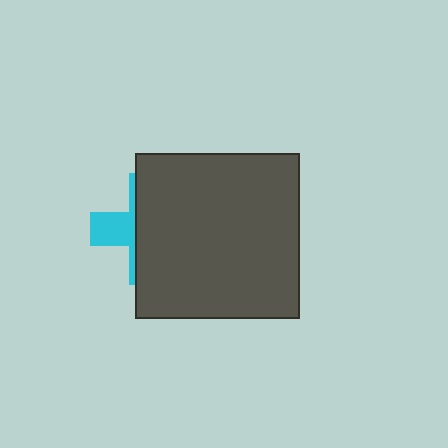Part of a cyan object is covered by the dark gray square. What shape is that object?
It is a cross.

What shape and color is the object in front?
The object in front is a dark gray square.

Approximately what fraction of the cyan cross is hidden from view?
Roughly 69% of the cyan cross is hidden behind the dark gray square.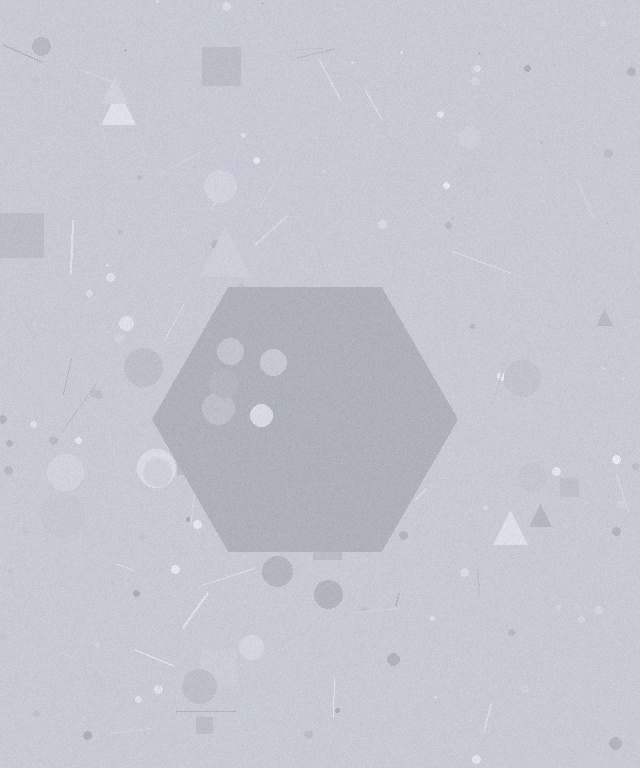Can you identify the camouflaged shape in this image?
The camouflaged shape is a hexagon.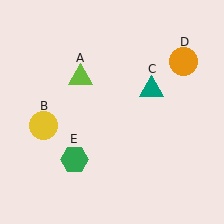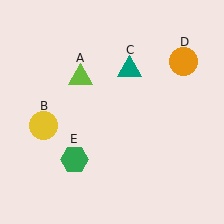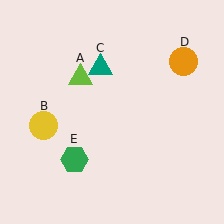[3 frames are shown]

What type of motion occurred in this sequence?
The teal triangle (object C) rotated counterclockwise around the center of the scene.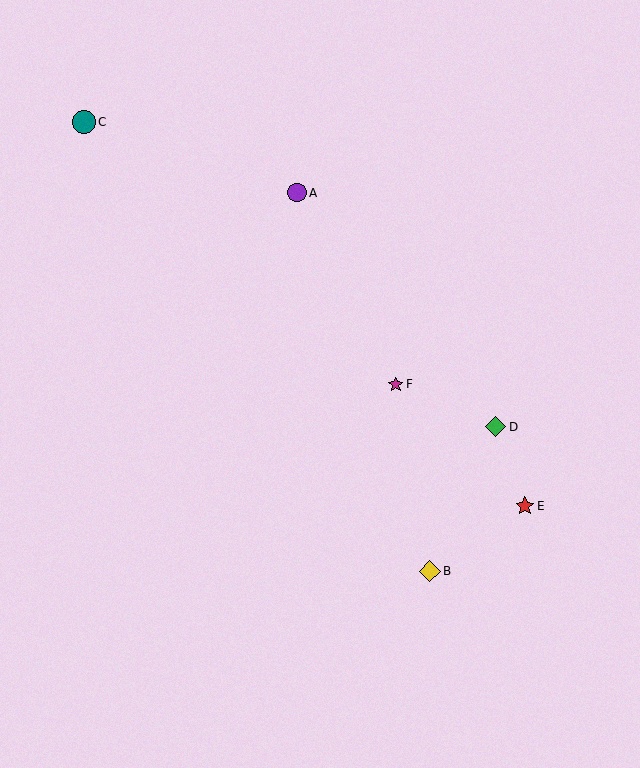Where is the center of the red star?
The center of the red star is at (525, 506).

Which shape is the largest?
The teal circle (labeled C) is the largest.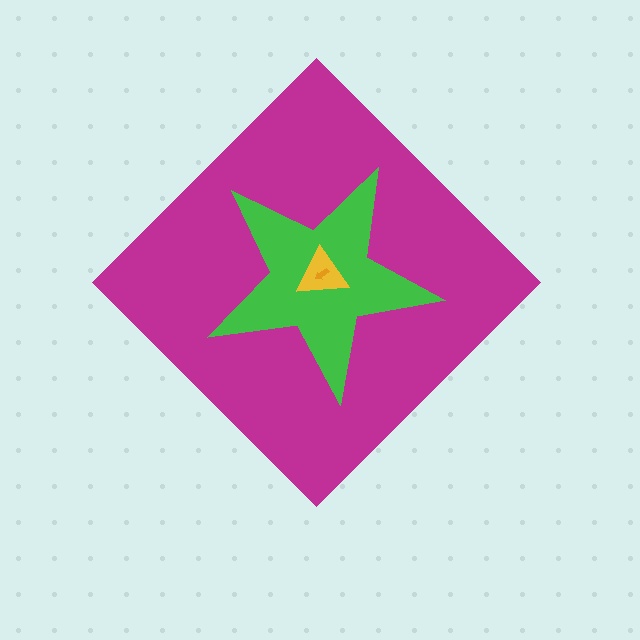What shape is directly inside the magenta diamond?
The green star.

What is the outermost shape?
The magenta diamond.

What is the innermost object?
The orange arrow.